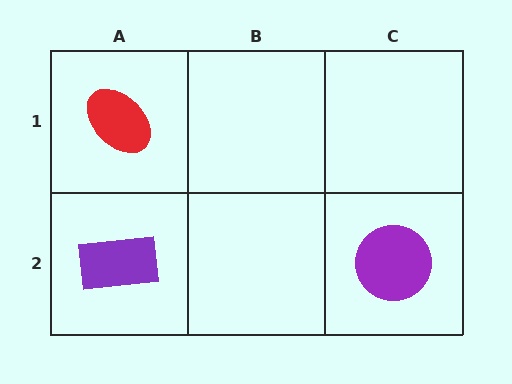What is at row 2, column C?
A purple circle.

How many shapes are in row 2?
2 shapes.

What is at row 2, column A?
A purple rectangle.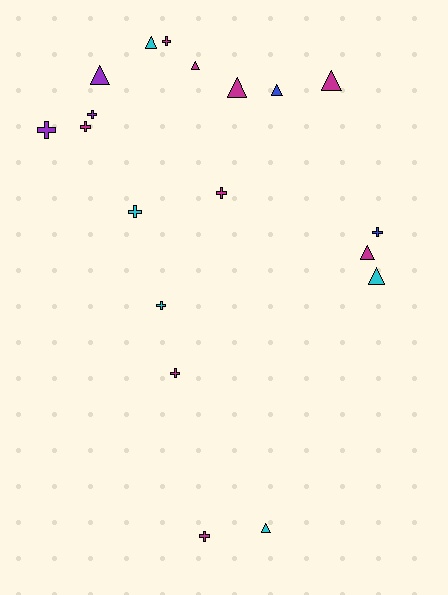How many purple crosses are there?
There are 2 purple crosses.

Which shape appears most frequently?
Cross, with 10 objects.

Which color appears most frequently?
Magenta, with 9 objects.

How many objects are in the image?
There are 19 objects.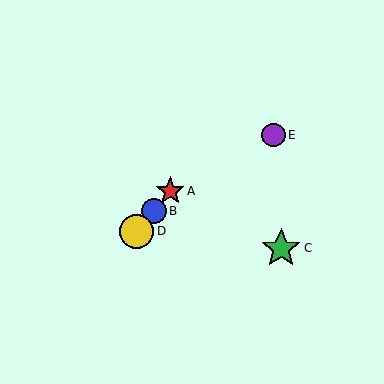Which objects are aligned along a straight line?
Objects A, B, D are aligned along a straight line.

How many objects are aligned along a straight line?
3 objects (A, B, D) are aligned along a straight line.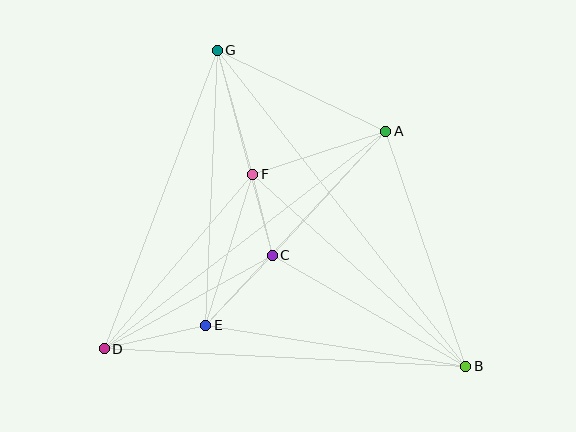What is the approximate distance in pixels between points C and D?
The distance between C and D is approximately 193 pixels.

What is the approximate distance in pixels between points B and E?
The distance between B and E is approximately 264 pixels.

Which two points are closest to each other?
Points C and F are closest to each other.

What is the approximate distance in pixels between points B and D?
The distance between B and D is approximately 362 pixels.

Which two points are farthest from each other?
Points B and G are farthest from each other.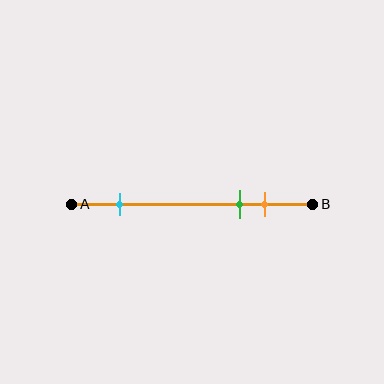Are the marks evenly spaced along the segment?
No, the marks are not evenly spaced.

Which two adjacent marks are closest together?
The green and orange marks are the closest adjacent pair.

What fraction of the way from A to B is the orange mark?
The orange mark is approximately 80% (0.8) of the way from A to B.